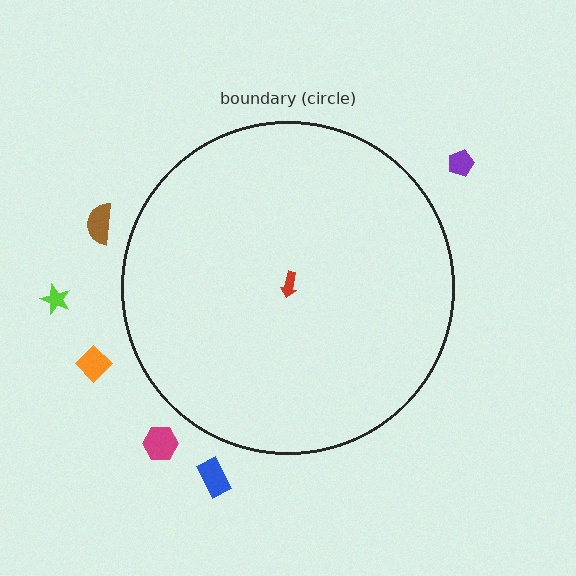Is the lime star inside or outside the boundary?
Outside.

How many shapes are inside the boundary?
1 inside, 6 outside.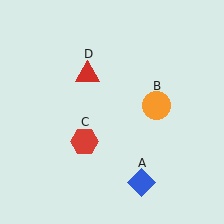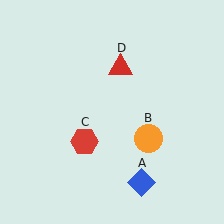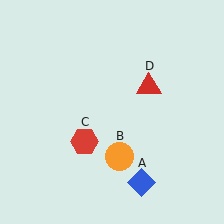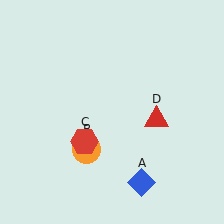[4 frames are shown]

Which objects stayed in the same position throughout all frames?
Blue diamond (object A) and red hexagon (object C) remained stationary.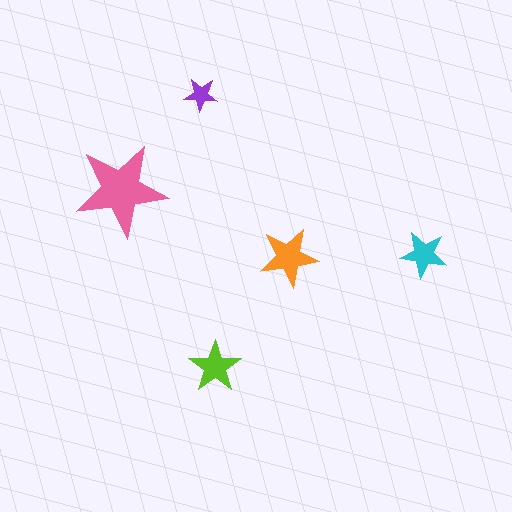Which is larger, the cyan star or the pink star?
The pink one.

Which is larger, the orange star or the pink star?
The pink one.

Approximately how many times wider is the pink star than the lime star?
About 2 times wider.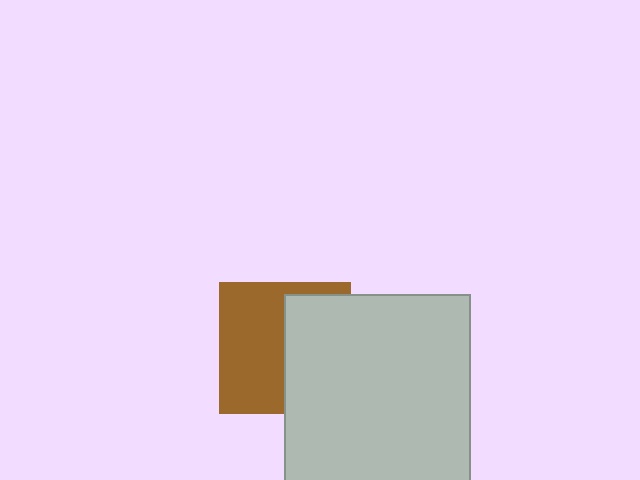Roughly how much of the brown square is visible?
About half of it is visible (roughly 53%).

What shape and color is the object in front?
The object in front is a light gray rectangle.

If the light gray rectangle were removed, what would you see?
You would see the complete brown square.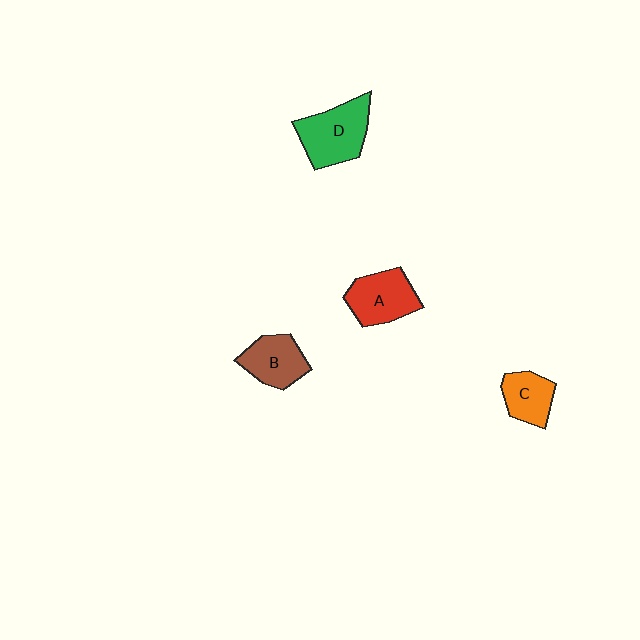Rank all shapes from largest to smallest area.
From largest to smallest: D (green), A (red), B (brown), C (orange).